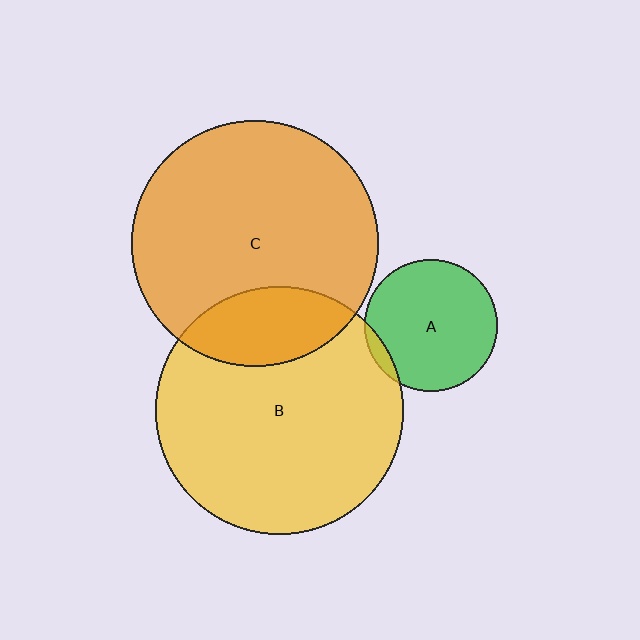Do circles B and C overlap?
Yes.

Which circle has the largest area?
Circle B (yellow).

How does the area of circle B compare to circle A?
Approximately 3.5 times.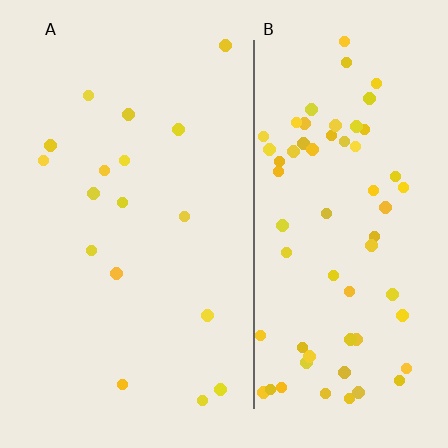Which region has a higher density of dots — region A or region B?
B (the right).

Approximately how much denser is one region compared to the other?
Approximately 3.9× — region B over region A.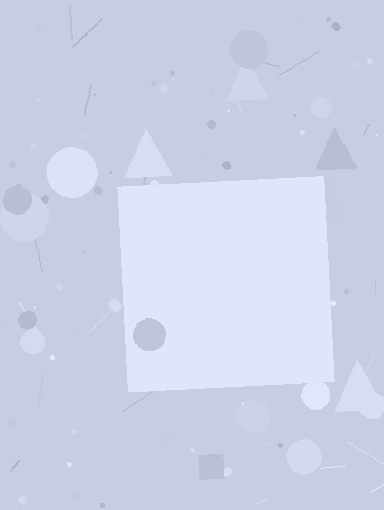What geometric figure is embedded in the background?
A square is embedded in the background.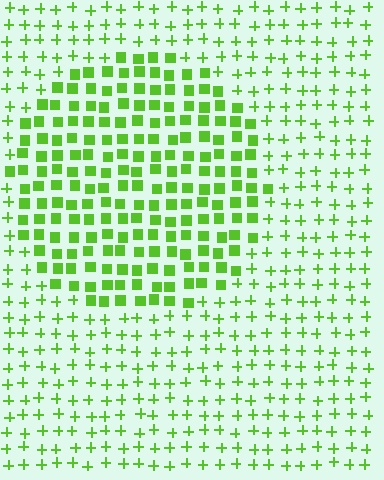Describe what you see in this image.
The image is filled with small lime elements arranged in a uniform grid. A circle-shaped region contains squares, while the surrounding area contains plus signs. The boundary is defined purely by the change in element shape.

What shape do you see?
I see a circle.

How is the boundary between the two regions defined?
The boundary is defined by a change in element shape: squares inside vs. plus signs outside. All elements share the same color and spacing.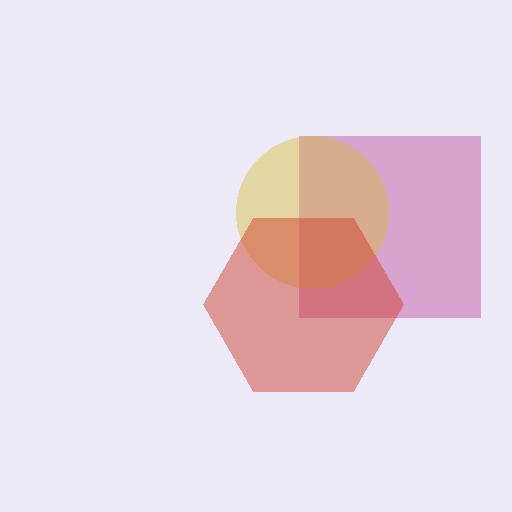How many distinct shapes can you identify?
There are 3 distinct shapes: a magenta square, a yellow circle, a red hexagon.